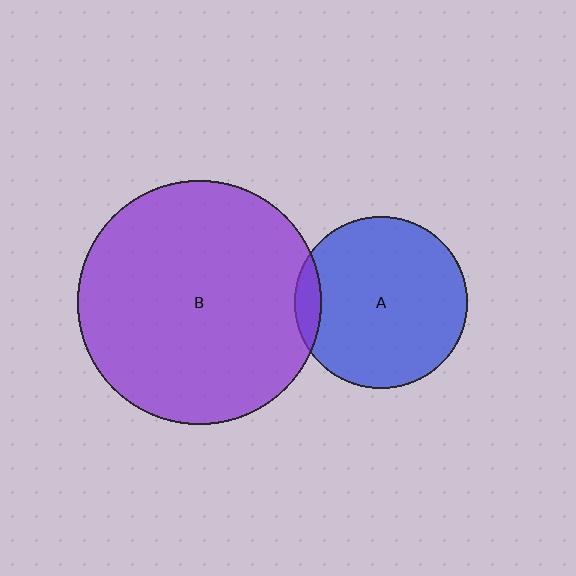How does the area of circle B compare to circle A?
Approximately 2.0 times.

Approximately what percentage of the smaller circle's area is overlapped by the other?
Approximately 10%.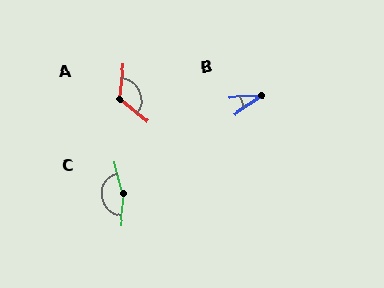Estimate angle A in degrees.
Approximately 122 degrees.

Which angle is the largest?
C, at approximately 161 degrees.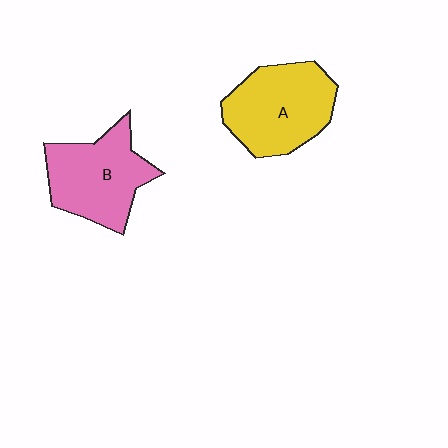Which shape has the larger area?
Shape A (yellow).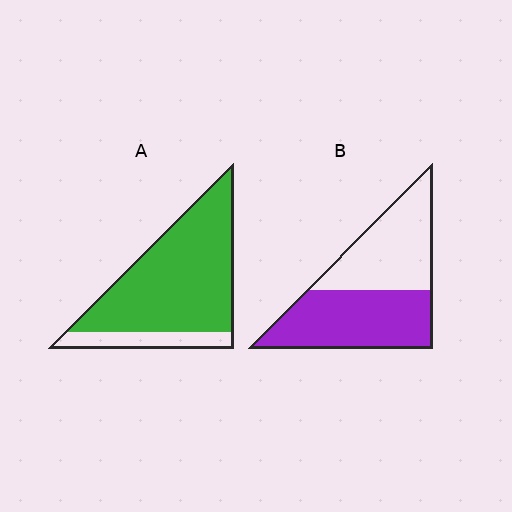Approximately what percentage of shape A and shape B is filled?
A is approximately 85% and B is approximately 55%.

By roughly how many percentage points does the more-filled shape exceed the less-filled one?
By roughly 30 percentage points (A over B).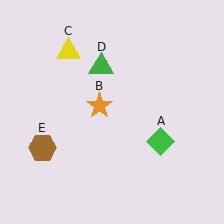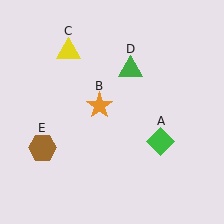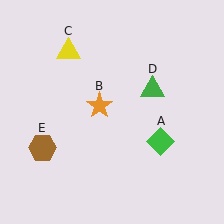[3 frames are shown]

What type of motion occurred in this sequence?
The green triangle (object D) rotated clockwise around the center of the scene.